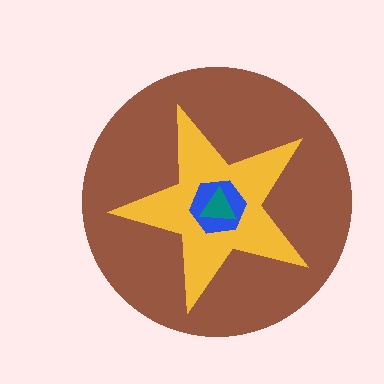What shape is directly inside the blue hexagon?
The teal triangle.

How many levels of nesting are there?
4.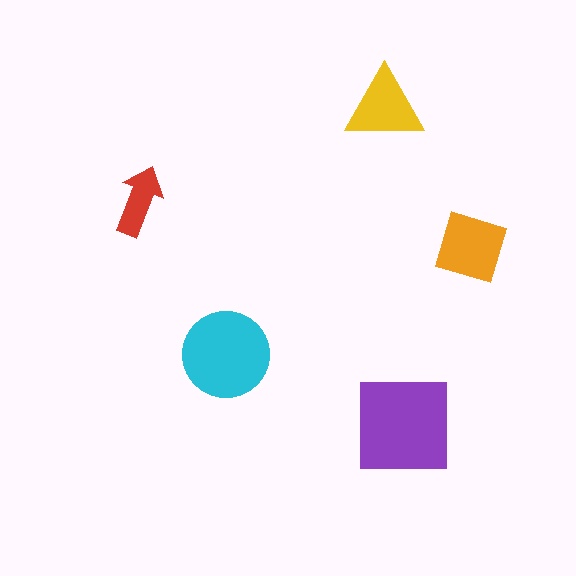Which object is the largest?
The purple square.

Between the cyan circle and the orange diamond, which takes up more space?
The cyan circle.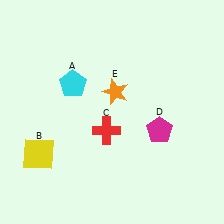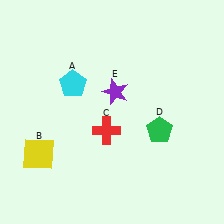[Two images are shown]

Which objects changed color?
D changed from magenta to green. E changed from orange to purple.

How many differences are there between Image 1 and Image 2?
There are 2 differences between the two images.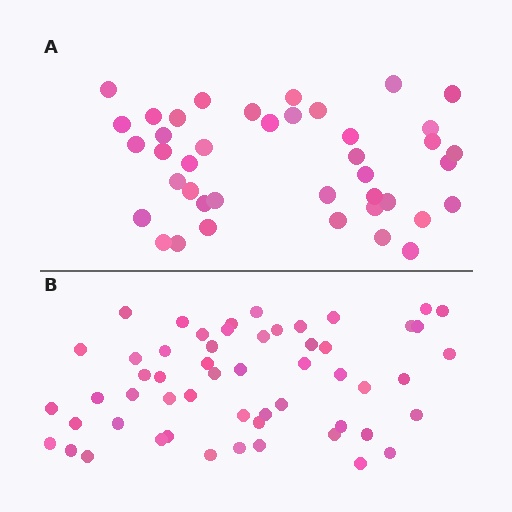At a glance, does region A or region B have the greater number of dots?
Region B (the bottom region) has more dots.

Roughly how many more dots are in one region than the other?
Region B has approximately 15 more dots than region A.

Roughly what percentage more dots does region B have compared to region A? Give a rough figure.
About 35% more.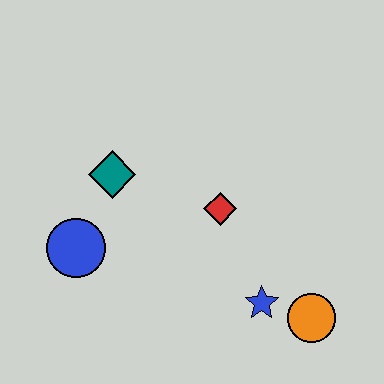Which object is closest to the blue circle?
The teal diamond is closest to the blue circle.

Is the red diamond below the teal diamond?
Yes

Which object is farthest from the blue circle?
The orange circle is farthest from the blue circle.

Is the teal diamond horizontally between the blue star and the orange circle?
No